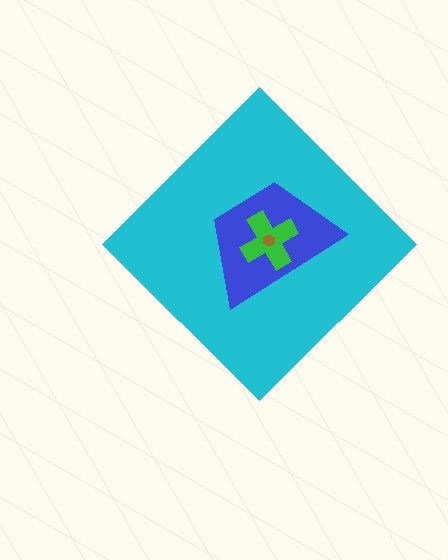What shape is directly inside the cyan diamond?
The blue trapezoid.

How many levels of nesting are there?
4.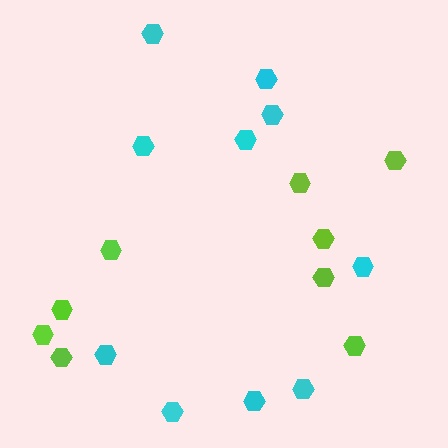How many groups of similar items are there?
There are 2 groups: one group of lime hexagons (9) and one group of cyan hexagons (10).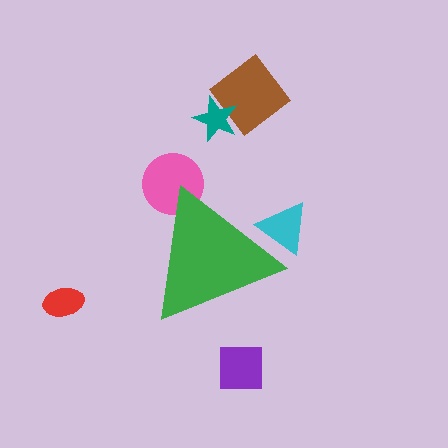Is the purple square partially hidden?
No, the purple square is fully visible.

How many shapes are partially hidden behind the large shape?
2 shapes are partially hidden.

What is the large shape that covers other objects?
A green triangle.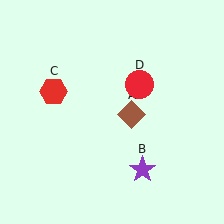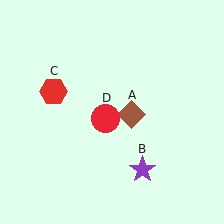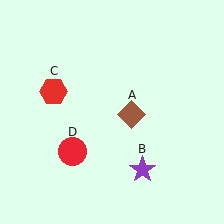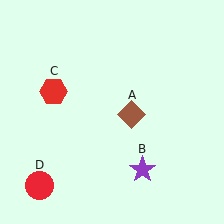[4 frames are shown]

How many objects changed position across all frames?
1 object changed position: red circle (object D).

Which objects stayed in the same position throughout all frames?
Brown diamond (object A) and purple star (object B) and red hexagon (object C) remained stationary.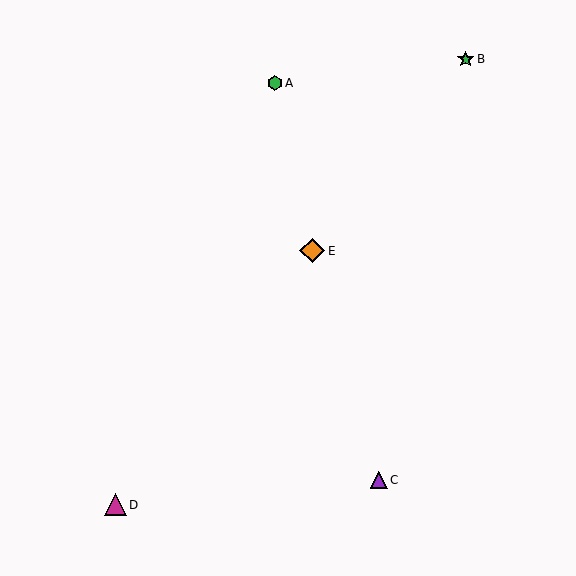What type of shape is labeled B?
Shape B is a green star.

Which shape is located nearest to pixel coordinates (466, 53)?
The green star (labeled B) at (466, 59) is nearest to that location.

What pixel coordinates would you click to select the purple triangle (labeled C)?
Click at (379, 480) to select the purple triangle C.